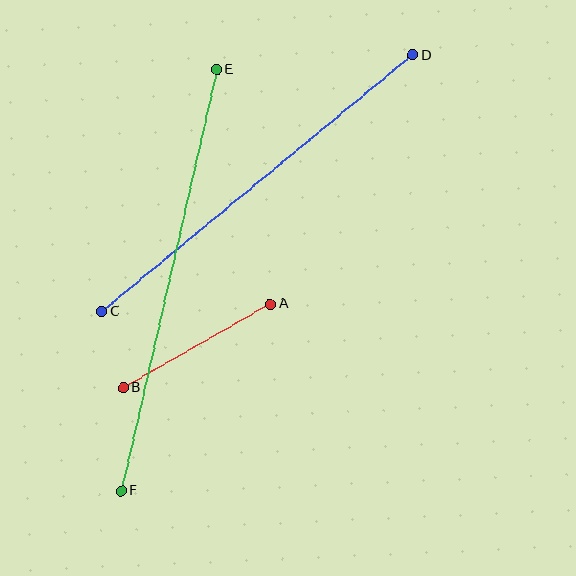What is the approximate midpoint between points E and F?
The midpoint is at approximately (169, 280) pixels.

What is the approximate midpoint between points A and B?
The midpoint is at approximately (197, 346) pixels.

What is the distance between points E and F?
The distance is approximately 432 pixels.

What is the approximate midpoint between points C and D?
The midpoint is at approximately (257, 183) pixels.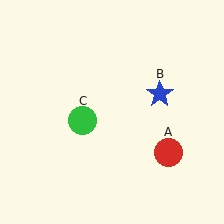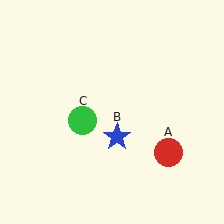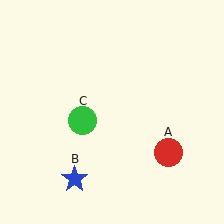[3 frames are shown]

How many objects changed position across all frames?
1 object changed position: blue star (object B).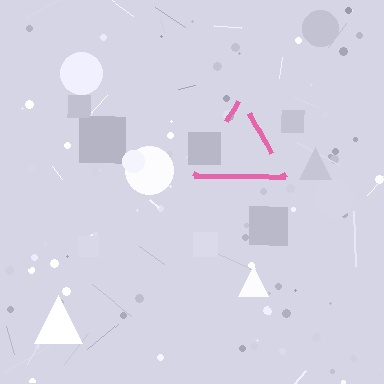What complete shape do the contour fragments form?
The contour fragments form a triangle.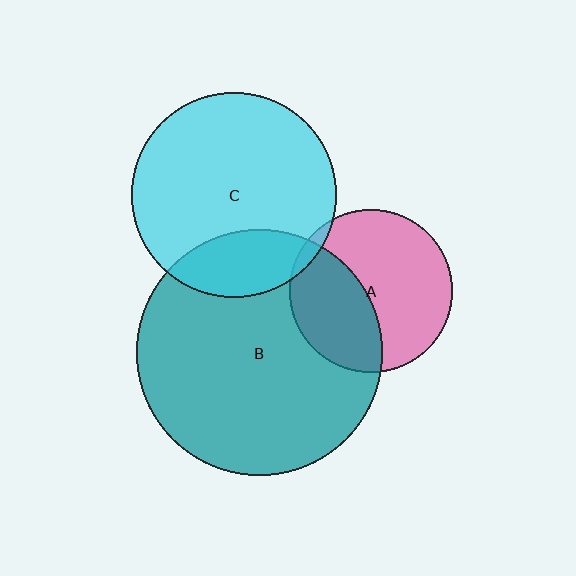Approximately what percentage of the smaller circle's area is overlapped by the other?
Approximately 40%.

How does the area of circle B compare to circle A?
Approximately 2.3 times.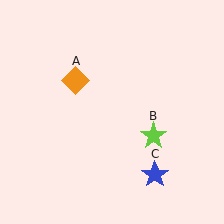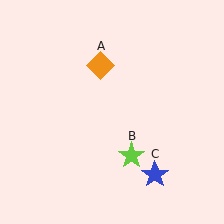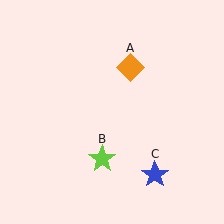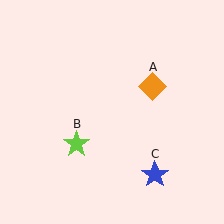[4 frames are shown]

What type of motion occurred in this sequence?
The orange diamond (object A), lime star (object B) rotated clockwise around the center of the scene.